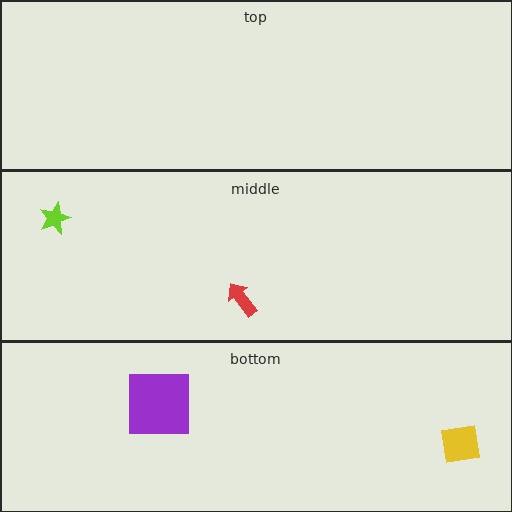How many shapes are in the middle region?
2.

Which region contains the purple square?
The bottom region.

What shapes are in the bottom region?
The yellow square, the purple square.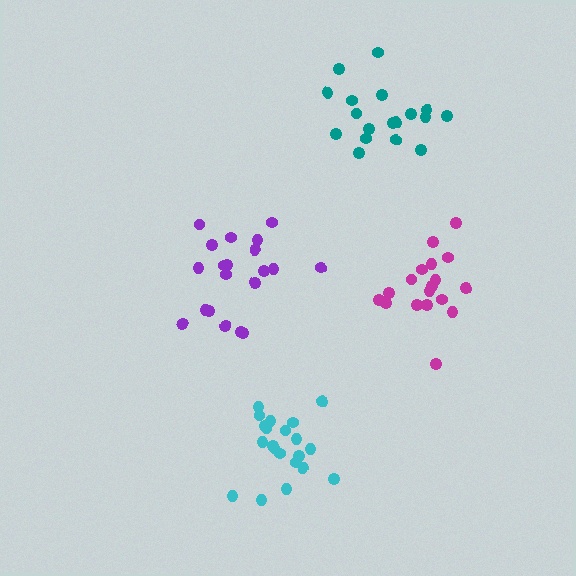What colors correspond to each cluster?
The clusters are colored: cyan, purple, teal, magenta.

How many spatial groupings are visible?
There are 4 spatial groupings.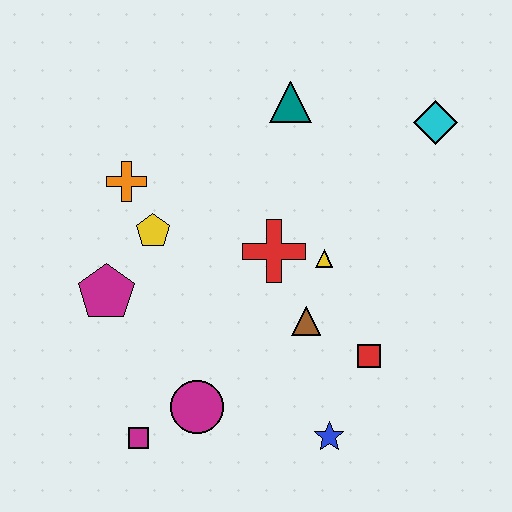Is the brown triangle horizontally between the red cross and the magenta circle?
No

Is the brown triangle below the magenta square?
No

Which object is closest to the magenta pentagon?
The yellow pentagon is closest to the magenta pentagon.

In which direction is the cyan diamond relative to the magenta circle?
The cyan diamond is above the magenta circle.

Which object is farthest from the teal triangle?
The magenta square is farthest from the teal triangle.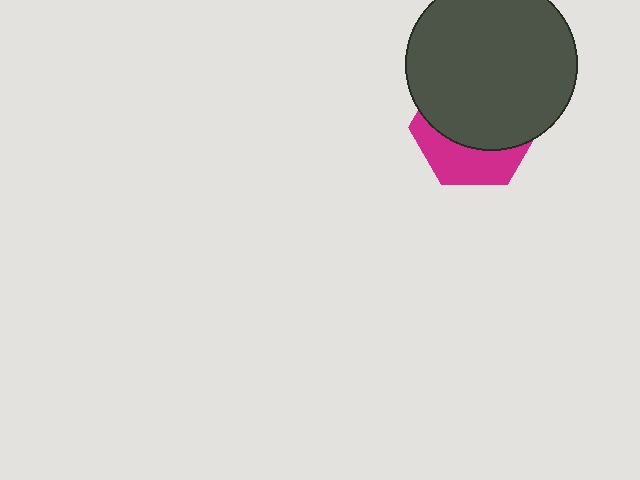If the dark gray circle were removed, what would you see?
You would see the complete magenta hexagon.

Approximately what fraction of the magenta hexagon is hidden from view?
Roughly 64% of the magenta hexagon is hidden behind the dark gray circle.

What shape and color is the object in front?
The object in front is a dark gray circle.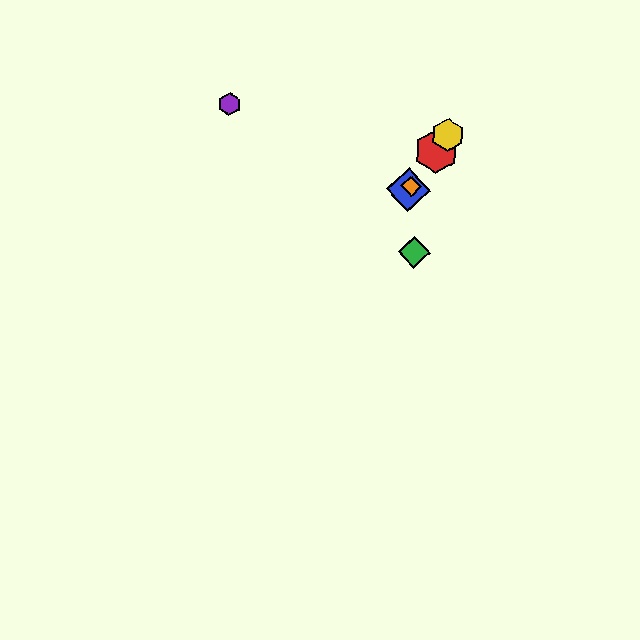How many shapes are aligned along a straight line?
4 shapes (the red hexagon, the blue diamond, the yellow hexagon, the orange diamond) are aligned along a straight line.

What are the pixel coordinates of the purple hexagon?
The purple hexagon is at (230, 104).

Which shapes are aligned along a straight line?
The red hexagon, the blue diamond, the yellow hexagon, the orange diamond are aligned along a straight line.